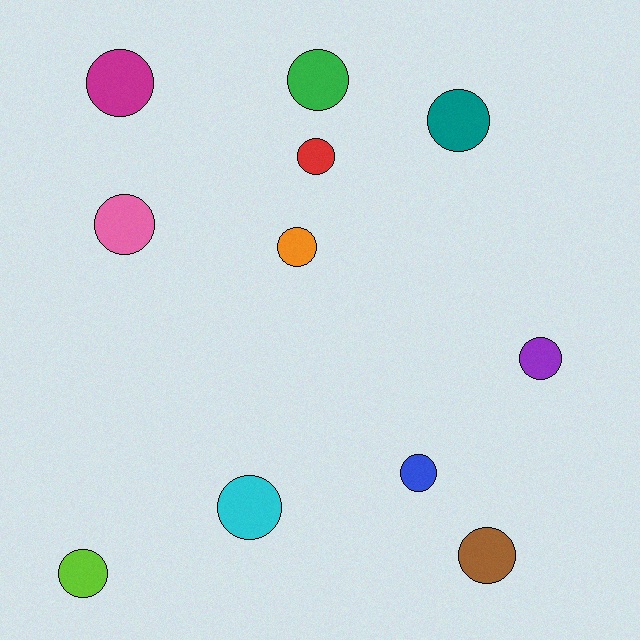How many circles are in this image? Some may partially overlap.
There are 11 circles.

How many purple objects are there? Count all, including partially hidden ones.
There is 1 purple object.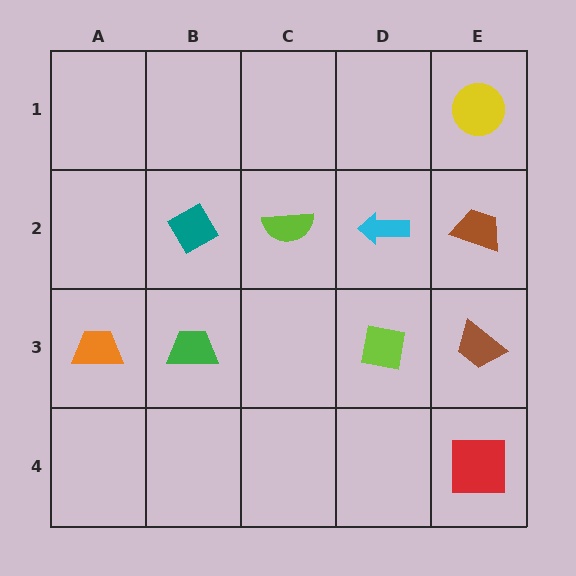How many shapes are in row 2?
4 shapes.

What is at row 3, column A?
An orange trapezoid.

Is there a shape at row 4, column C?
No, that cell is empty.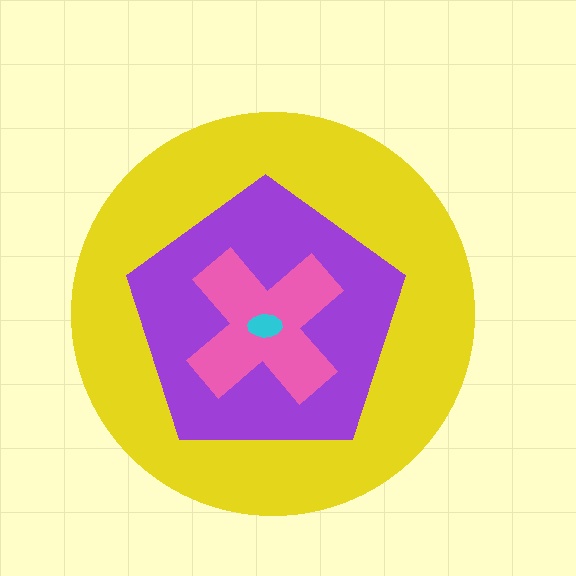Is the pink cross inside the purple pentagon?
Yes.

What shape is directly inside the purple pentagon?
The pink cross.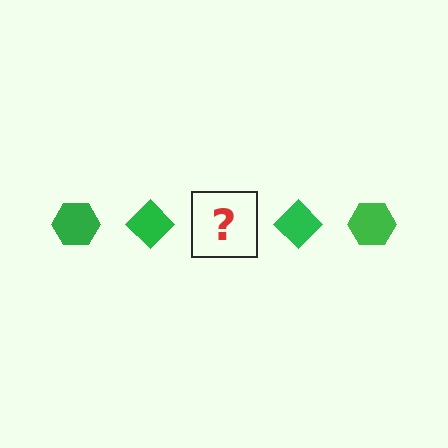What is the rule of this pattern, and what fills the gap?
The rule is that the pattern cycles through hexagon, diamond shapes in green. The gap should be filled with a green hexagon.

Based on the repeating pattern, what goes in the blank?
The blank should be a green hexagon.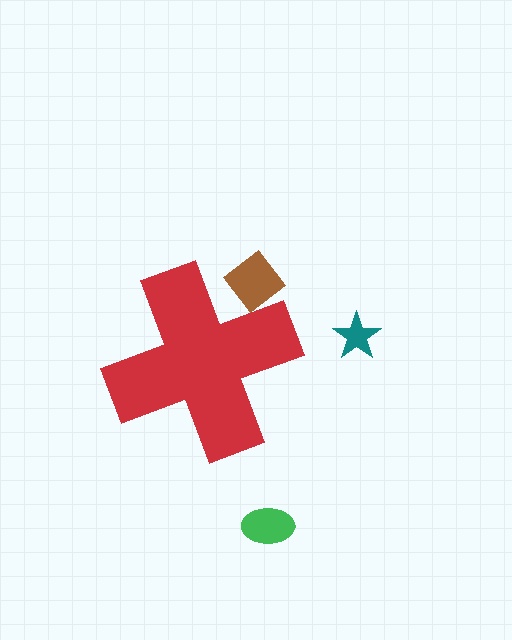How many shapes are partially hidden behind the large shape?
1 shape is partially hidden.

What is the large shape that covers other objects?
A red cross.